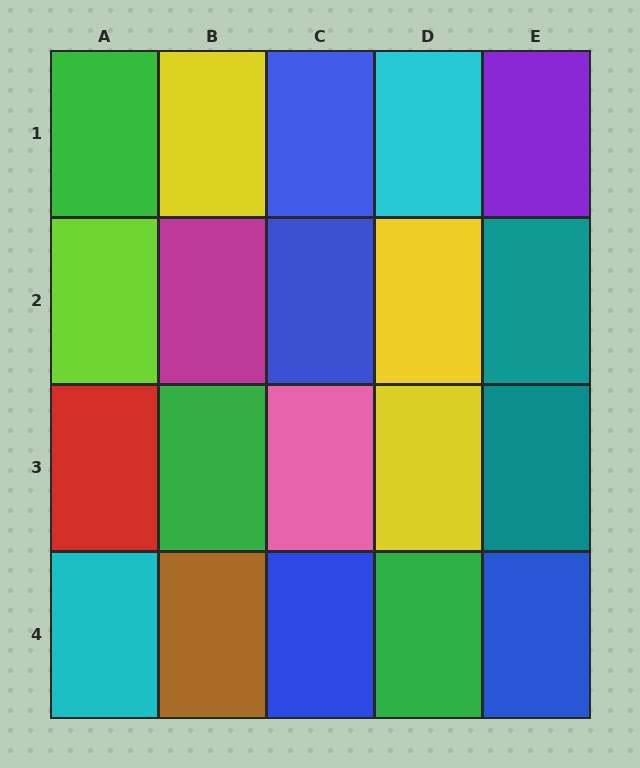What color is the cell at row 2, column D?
Yellow.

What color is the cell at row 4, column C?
Blue.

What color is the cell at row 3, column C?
Pink.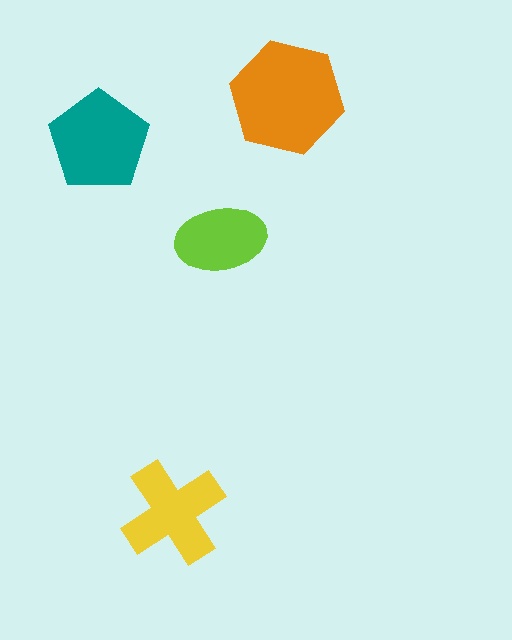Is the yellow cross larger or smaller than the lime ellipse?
Larger.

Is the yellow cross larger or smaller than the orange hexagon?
Smaller.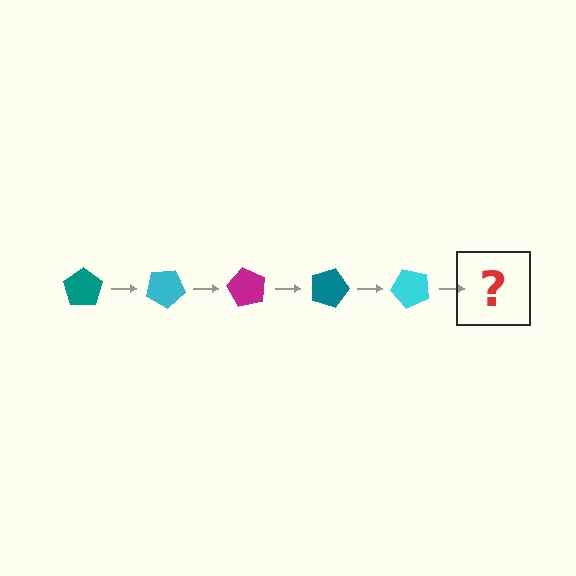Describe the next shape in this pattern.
It should be a magenta pentagon, rotated 150 degrees from the start.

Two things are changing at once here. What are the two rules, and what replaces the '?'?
The two rules are that it rotates 30 degrees each step and the color cycles through teal, cyan, and magenta. The '?' should be a magenta pentagon, rotated 150 degrees from the start.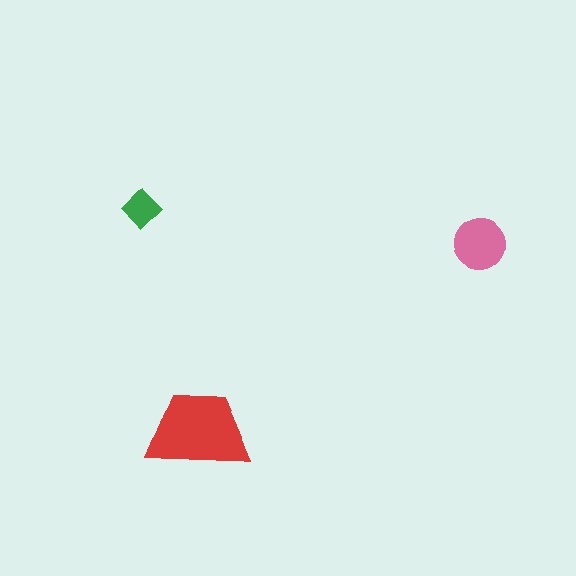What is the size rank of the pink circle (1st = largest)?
2nd.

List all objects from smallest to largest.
The green diamond, the pink circle, the red trapezoid.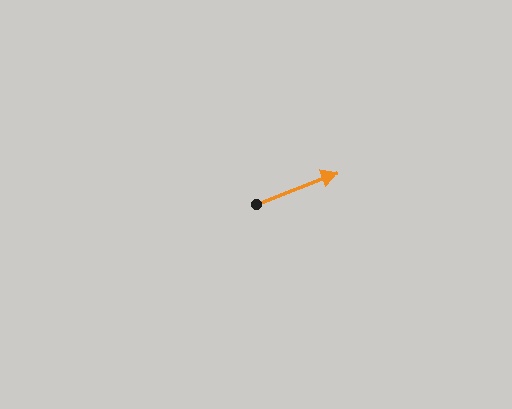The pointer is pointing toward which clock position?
Roughly 2 o'clock.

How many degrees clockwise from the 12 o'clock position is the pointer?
Approximately 68 degrees.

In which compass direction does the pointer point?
East.